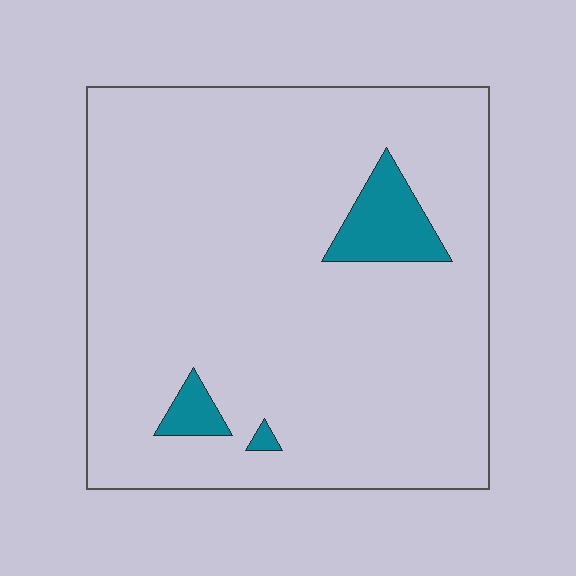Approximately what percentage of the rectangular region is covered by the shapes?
Approximately 5%.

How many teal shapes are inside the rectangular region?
3.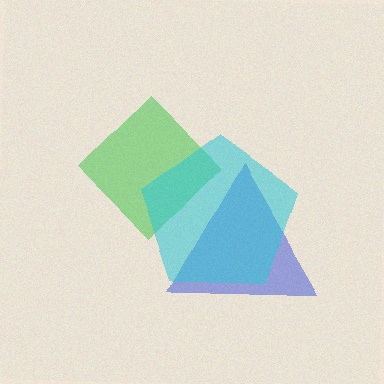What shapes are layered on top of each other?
The layered shapes are: a green diamond, a blue triangle, a cyan pentagon.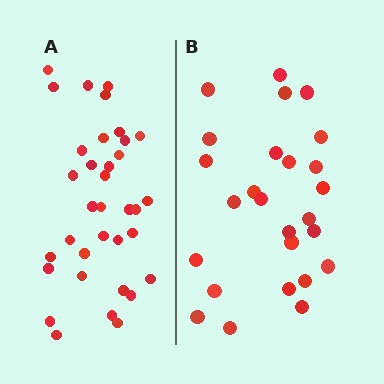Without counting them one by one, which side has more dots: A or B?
Region A (the left region) has more dots.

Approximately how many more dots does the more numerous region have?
Region A has roughly 8 or so more dots than region B.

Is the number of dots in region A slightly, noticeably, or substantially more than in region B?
Region A has noticeably more, but not dramatically so. The ratio is roughly 1.3 to 1.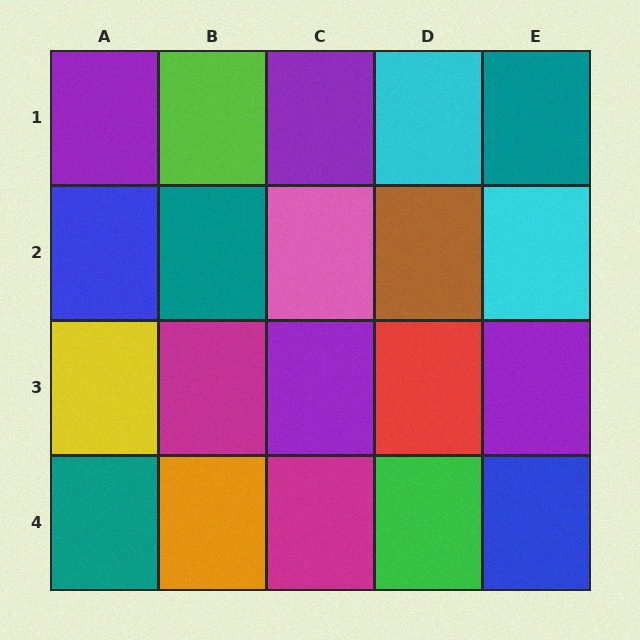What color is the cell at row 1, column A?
Purple.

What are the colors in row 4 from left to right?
Teal, orange, magenta, green, blue.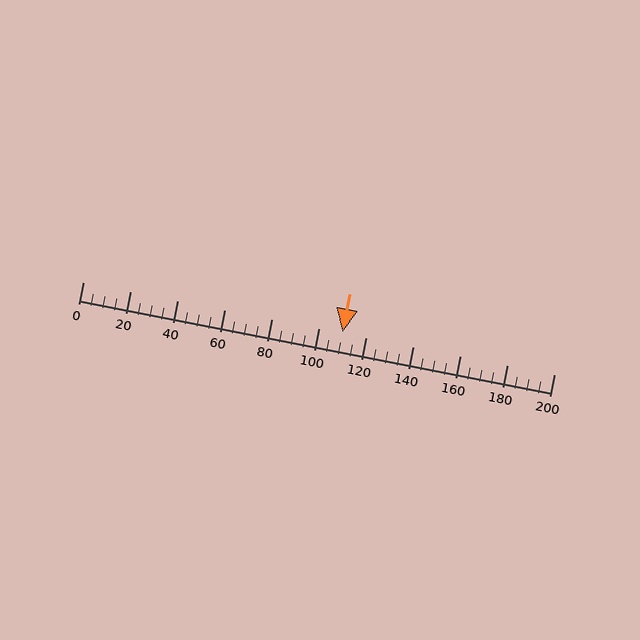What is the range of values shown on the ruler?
The ruler shows values from 0 to 200.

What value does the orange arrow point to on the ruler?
The orange arrow points to approximately 110.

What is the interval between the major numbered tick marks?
The major tick marks are spaced 20 units apart.